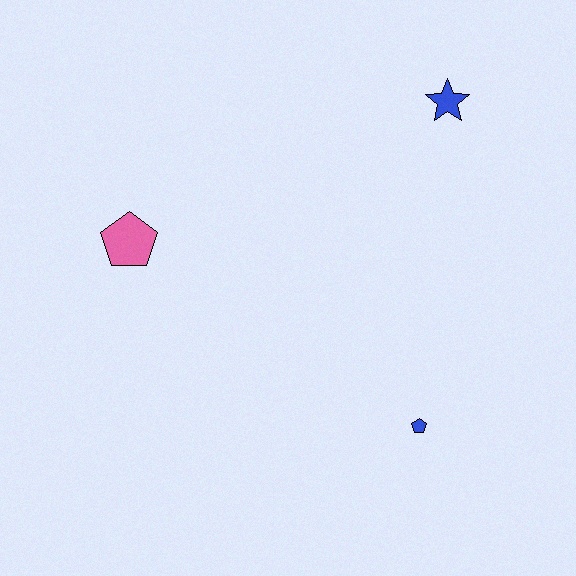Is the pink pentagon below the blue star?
Yes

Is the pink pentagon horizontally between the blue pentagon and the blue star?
No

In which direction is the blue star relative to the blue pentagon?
The blue star is above the blue pentagon.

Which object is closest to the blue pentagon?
The blue star is closest to the blue pentagon.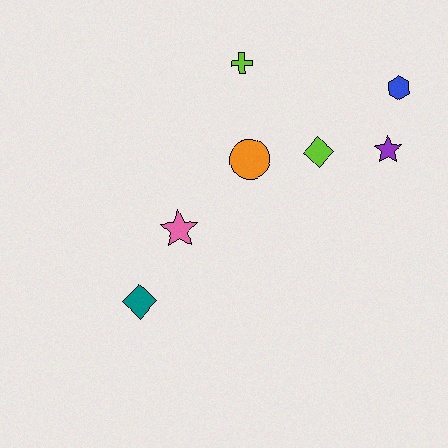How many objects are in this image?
There are 7 objects.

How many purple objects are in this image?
There is 1 purple object.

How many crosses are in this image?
There is 1 cross.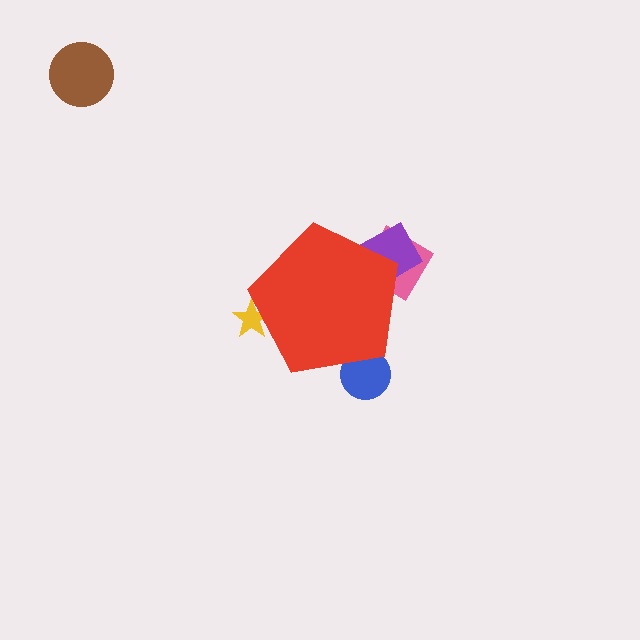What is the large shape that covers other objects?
A red pentagon.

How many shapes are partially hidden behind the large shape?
4 shapes are partially hidden.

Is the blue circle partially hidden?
Yes, the blue circle is partially hidden behind the red pentagon.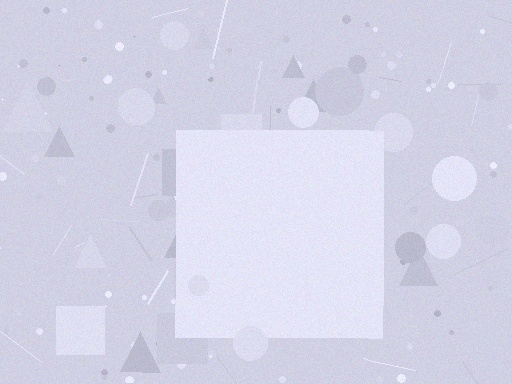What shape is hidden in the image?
A square is hidden in the image.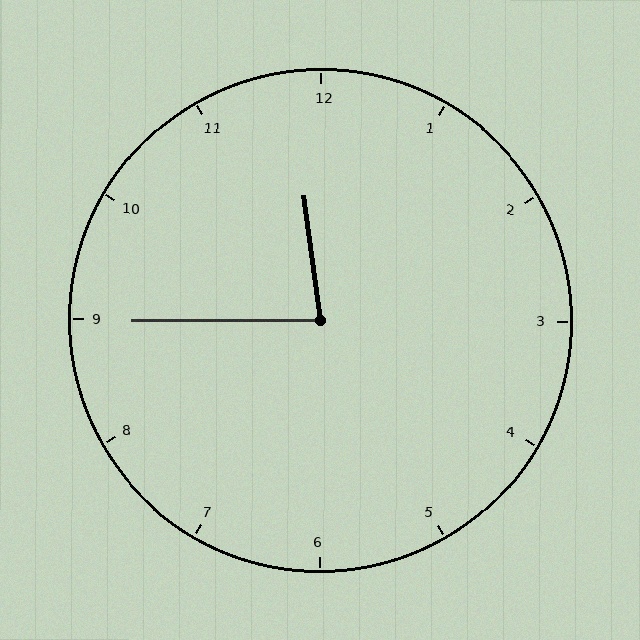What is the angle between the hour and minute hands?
Approximately 82 degrees.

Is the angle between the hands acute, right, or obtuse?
It is acute.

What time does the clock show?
11:45.